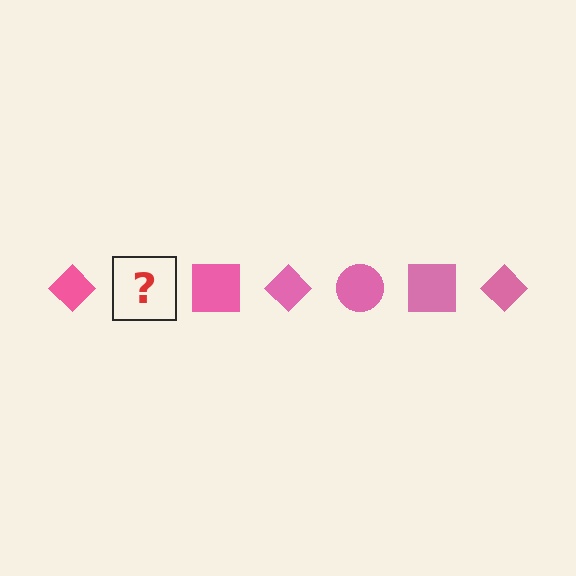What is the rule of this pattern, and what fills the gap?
The rule is that the pattern cycles through diamond, circle, square shapes in pink. The gap should be filled with a pink circle.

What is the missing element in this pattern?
The missing element is a pink circle.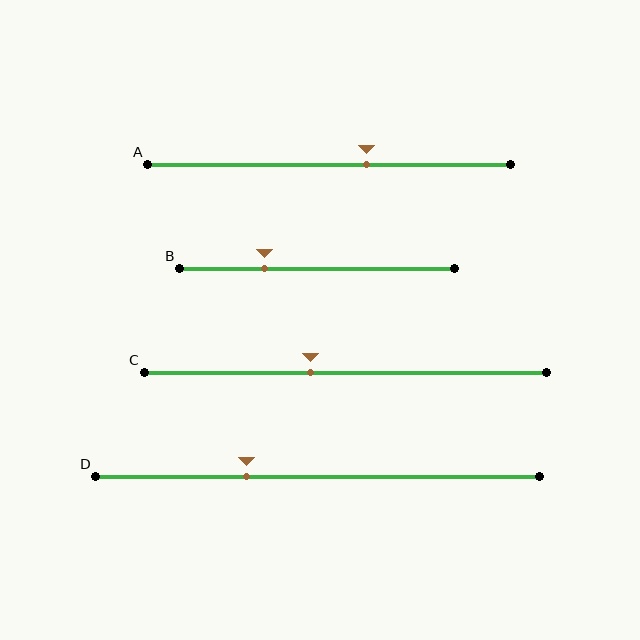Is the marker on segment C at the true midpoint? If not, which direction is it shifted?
No, the marker on segment C is shifted to the left by about 9% of the segment length.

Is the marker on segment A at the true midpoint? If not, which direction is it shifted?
No, the marker on segment A is shifted to the right by about 10% of the segment length.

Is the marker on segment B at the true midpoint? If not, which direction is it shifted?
No, the marker on segment B is shifted to the left by about 19% of the segment length.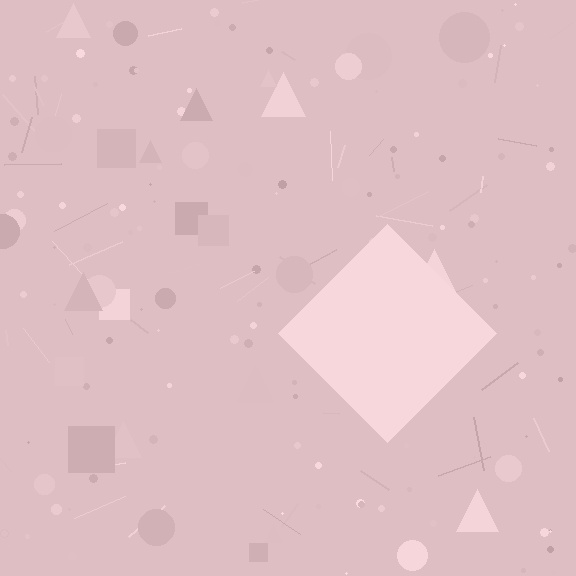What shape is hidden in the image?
A diamond is hidden in the image.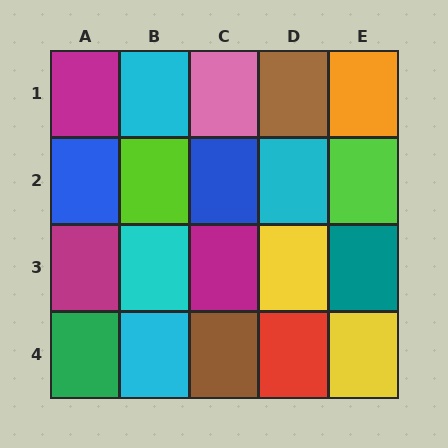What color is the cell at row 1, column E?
Orange.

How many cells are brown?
2 cells are brown.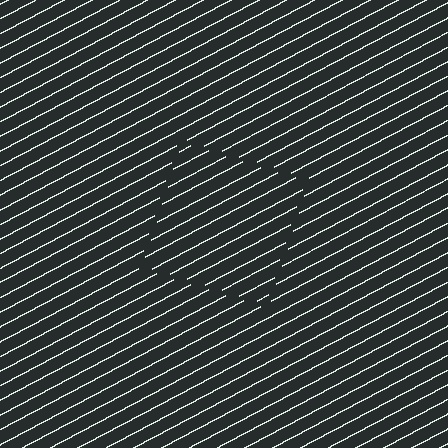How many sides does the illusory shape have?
4 sides — the line-ends trace a square.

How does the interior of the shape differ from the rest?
The interior of the shape contains the same grating, shifted by half a period — the contour is defined by the phase discontinuity where line-ends from the inner and outer gratings abut.